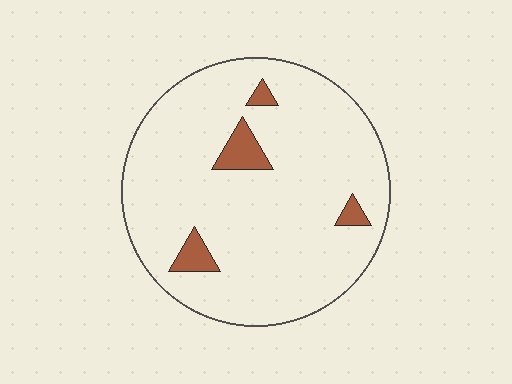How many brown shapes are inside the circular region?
4.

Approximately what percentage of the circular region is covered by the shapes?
Approximately 5%.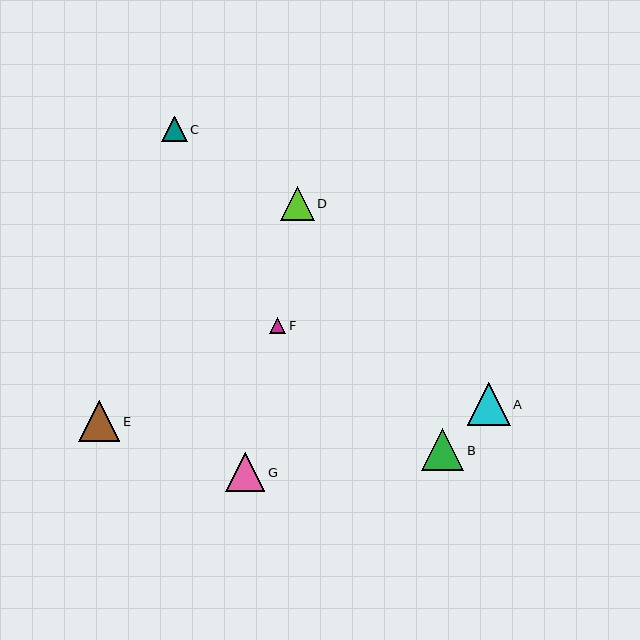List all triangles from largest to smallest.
From largest to smallest: A, B, E, G, D, C, F.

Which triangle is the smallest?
Triangle F is the smallest with a size of approximately 16 pixels.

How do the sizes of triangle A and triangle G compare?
Triangle A and triangle G are approximately the same size.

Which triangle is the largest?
Triangle A is the largest with a size of approximately 43 pixels.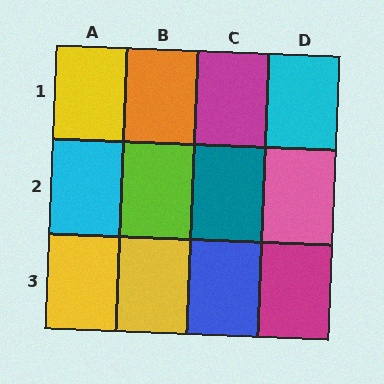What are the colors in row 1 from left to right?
Yellow, orange, magenta, cyan.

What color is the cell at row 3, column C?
Blue.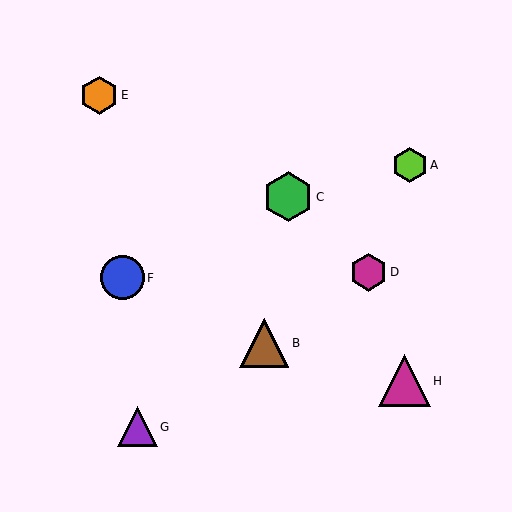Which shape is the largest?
The magenta triangle (labeled H) is the largest.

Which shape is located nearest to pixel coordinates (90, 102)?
The orange hexagon (labeled E) at (99, 95) is nearest to that location.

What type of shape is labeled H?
Shape H is a magenta triangle.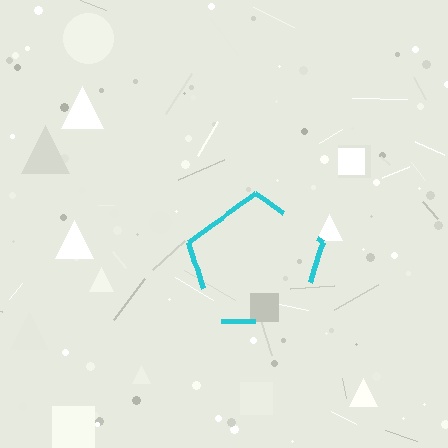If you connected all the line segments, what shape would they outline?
They would outline a pentagon.